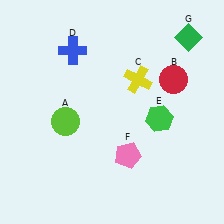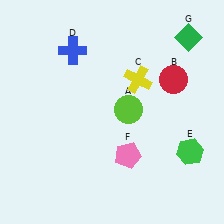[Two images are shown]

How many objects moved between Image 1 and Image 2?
2 objects moved between the two images.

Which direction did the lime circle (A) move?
The lime circle (A) moved right.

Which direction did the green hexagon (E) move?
The green hexagon (E) moved down.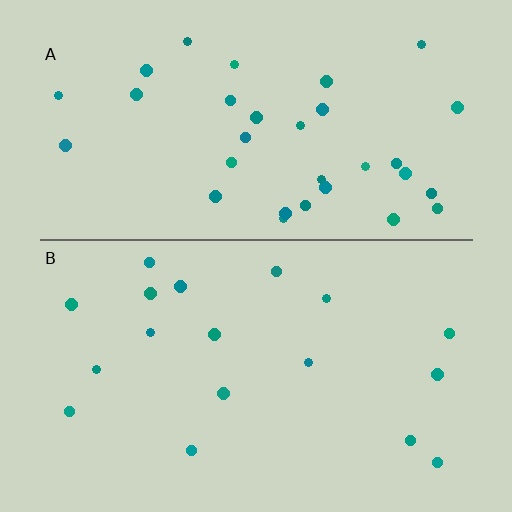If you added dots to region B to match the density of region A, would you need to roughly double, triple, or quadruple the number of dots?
Approximately double.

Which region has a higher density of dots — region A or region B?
A (the top).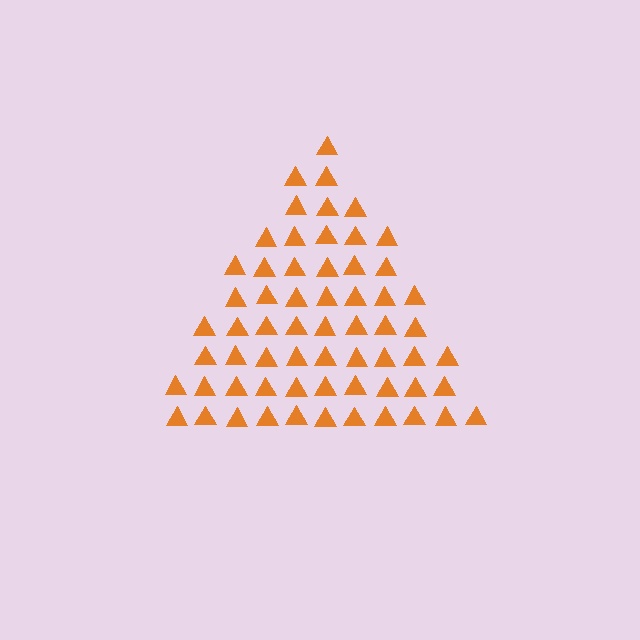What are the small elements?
The small elements are triangles.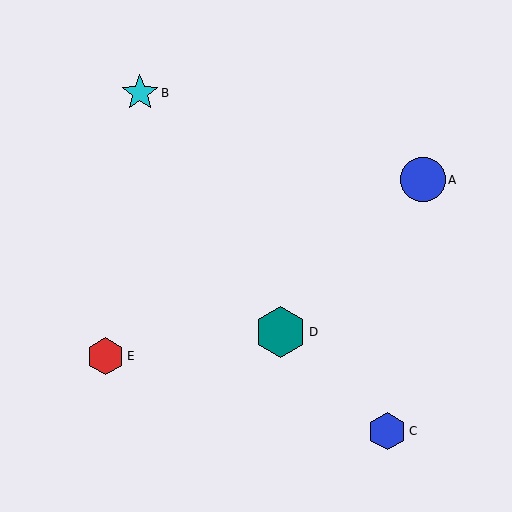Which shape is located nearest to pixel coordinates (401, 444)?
The blue hexagon (labeled C) at (387, 431) is nearest to that location.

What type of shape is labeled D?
Shape D is a teal hexagon.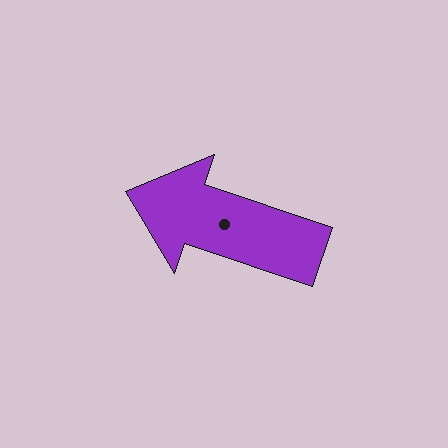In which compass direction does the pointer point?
West.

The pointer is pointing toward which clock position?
Roughly 10 o'clock.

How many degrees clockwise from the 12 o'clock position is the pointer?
Approximately 289 degrees.